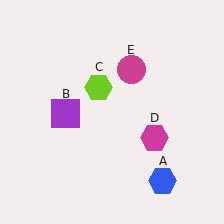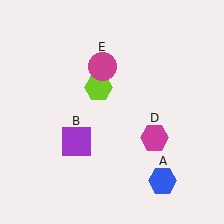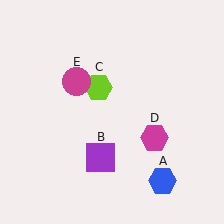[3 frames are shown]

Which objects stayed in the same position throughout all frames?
Blue hexagon (object A) and lime hexagon (object C) and magenta hexagon (object D) remained stationary.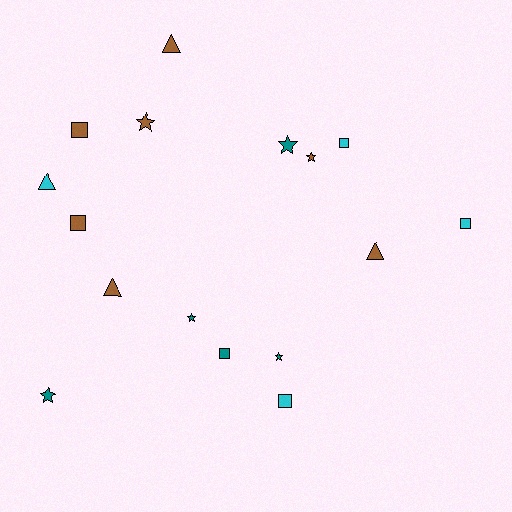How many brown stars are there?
There are 2 brown stars.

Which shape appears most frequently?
Star, with 6 objects.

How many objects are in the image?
There are 16 objects.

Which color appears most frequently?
Brown, with 7 objects.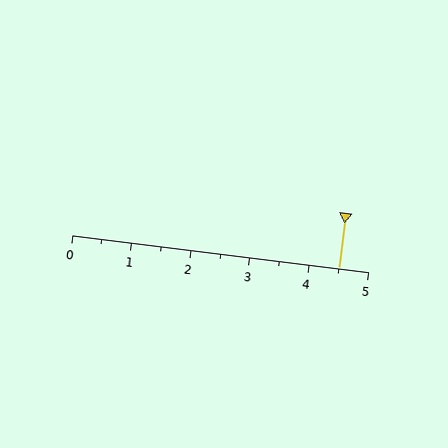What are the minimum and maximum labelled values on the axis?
The axis runs from 0 to 5.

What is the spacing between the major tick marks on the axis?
The major ticks are spaced 1 apart.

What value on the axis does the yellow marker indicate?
The marker indicates approximately 4.5.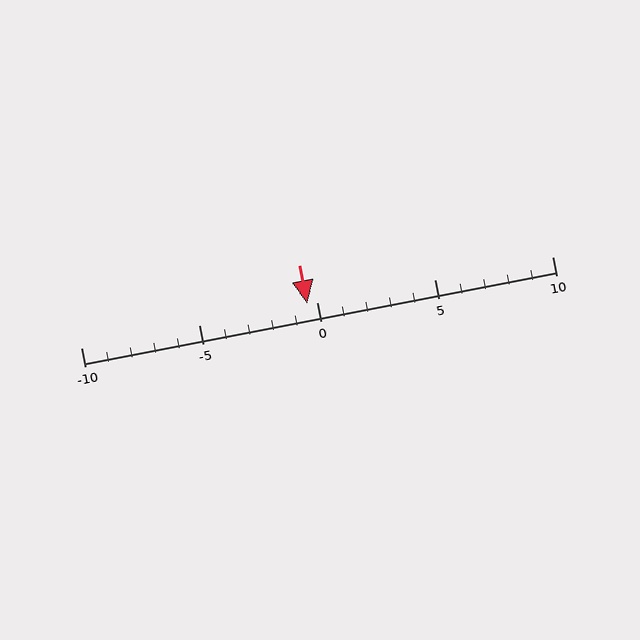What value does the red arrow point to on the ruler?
The red arrow points to approximately 0.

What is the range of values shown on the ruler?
The ruler shows values from -10 to 10.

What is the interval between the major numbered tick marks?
The major tick marks are spaced 5 units apart.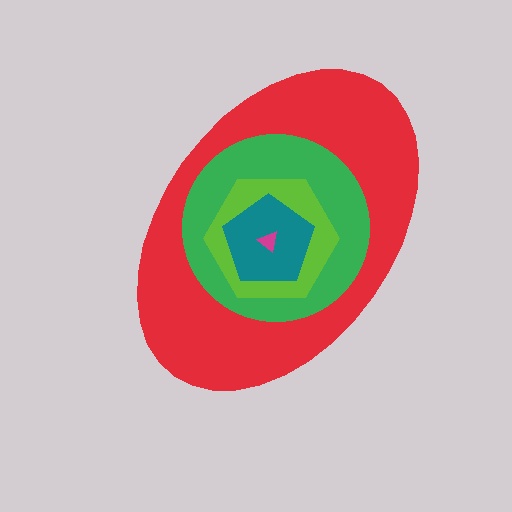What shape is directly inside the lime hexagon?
The teal pentagon.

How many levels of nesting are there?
5.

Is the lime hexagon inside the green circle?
Yes.